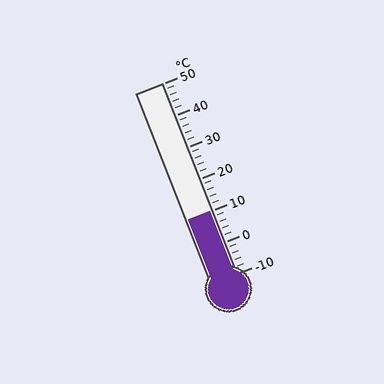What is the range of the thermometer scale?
The thermometer scale ranges from -10°C to 50°C.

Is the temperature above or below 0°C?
The temperature is above 0°C.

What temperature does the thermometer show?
The thermometer shows approximately 10°C.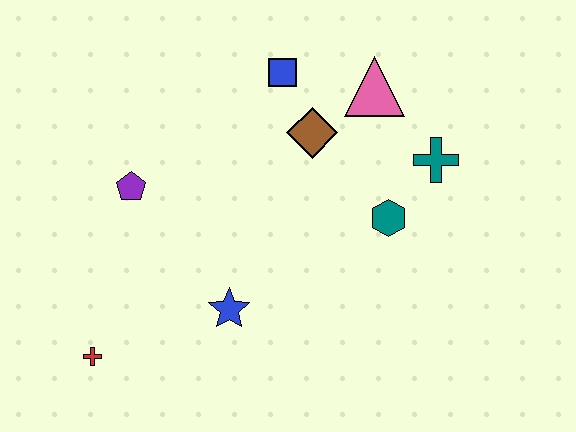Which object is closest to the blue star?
The red cross is closest to the blue star.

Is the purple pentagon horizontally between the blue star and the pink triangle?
No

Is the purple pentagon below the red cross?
No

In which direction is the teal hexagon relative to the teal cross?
The teal hexagon is below the teal cross.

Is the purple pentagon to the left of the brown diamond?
Yes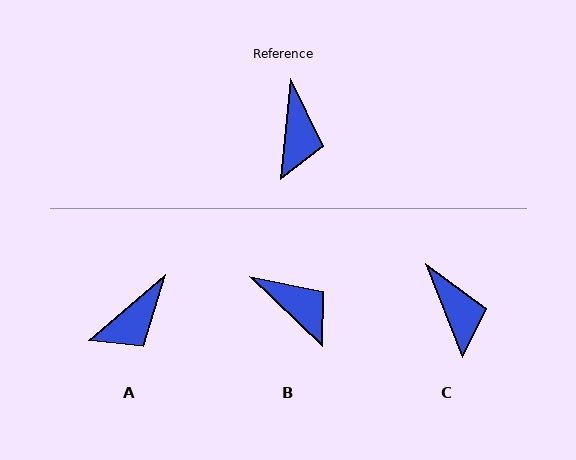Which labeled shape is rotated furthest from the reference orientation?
B, about 52 degrees away.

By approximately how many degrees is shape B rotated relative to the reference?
Approximately 52 degrees counter-clockwise.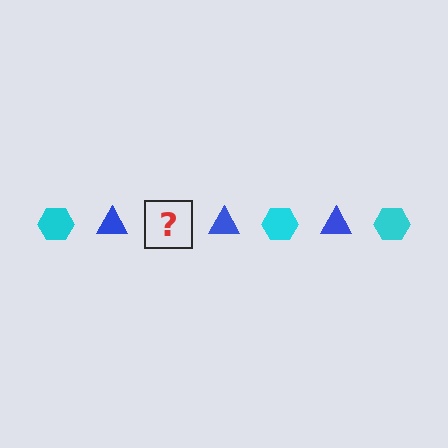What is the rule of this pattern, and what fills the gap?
The rule is that the pattern alternates between cyan hexagon and blue triangle. The gap should be filled with a cyan hexagon.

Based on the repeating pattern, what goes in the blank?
The blank should be a cyan hexagon.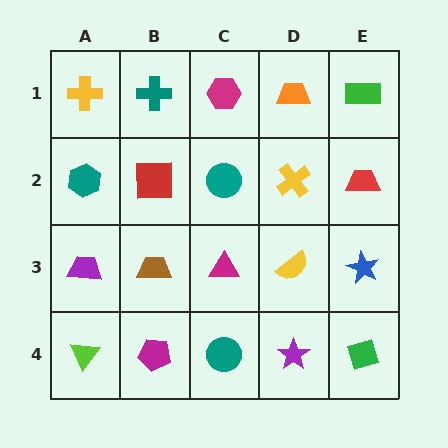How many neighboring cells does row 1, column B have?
3.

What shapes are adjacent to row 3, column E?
A red trapezoid (row 2, column E), a green diamond (row 4, column E), a yellow semicircle (row 3, column D).